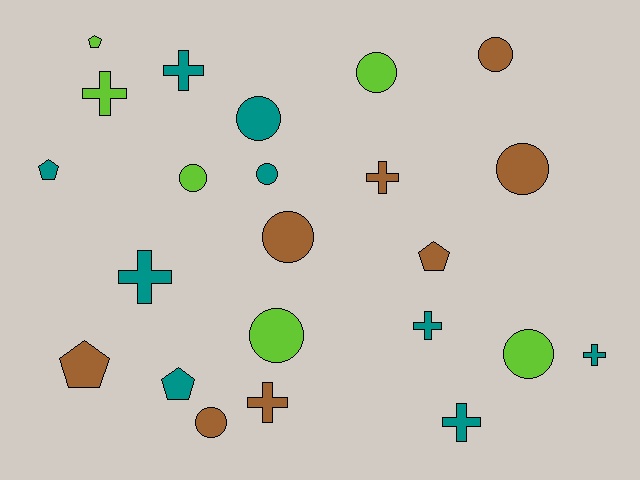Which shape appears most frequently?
Circle, with 10 objects.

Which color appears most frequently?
Teal, with 9 objects.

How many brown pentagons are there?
There are 2 brown pentagons.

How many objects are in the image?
There are 23 objects.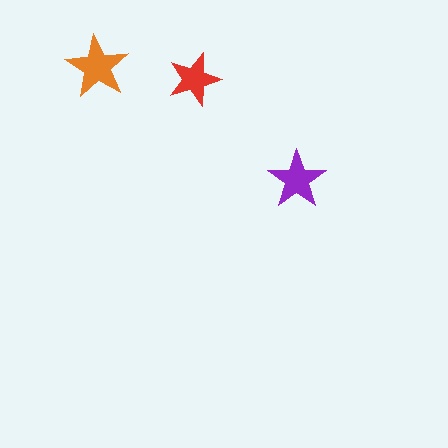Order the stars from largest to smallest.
the orange one, the purple one, the red one.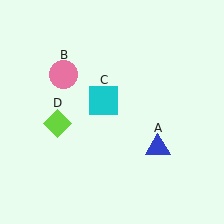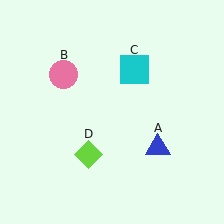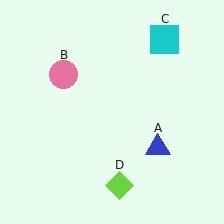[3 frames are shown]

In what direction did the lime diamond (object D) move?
The lime diamond (object D) moved down and to the right.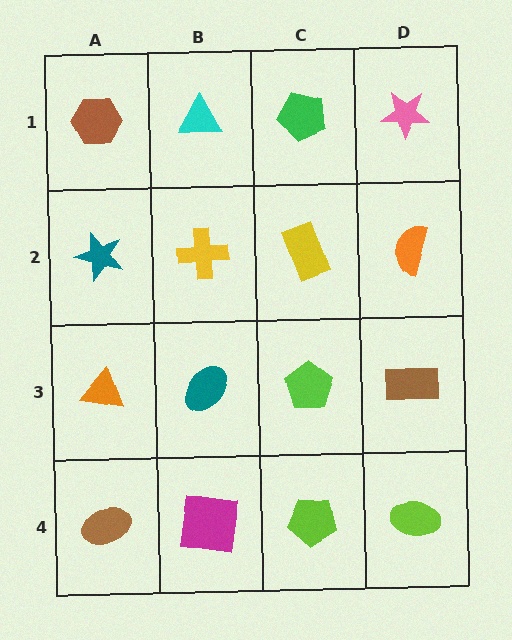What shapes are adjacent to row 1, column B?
A yellow cross (row 2, column B), a brown hexagon (row 1, column A), a green pentagon (row 1, column C).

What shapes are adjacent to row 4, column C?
A lime pentagon (row 3, column C), a magenta square (row 4, column B), a lime ellipse (row 4, column D).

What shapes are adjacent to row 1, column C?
A yellow rectangle (row 2, column C), a cyan triangle (row 1, column B), a pink star (row 1, column D).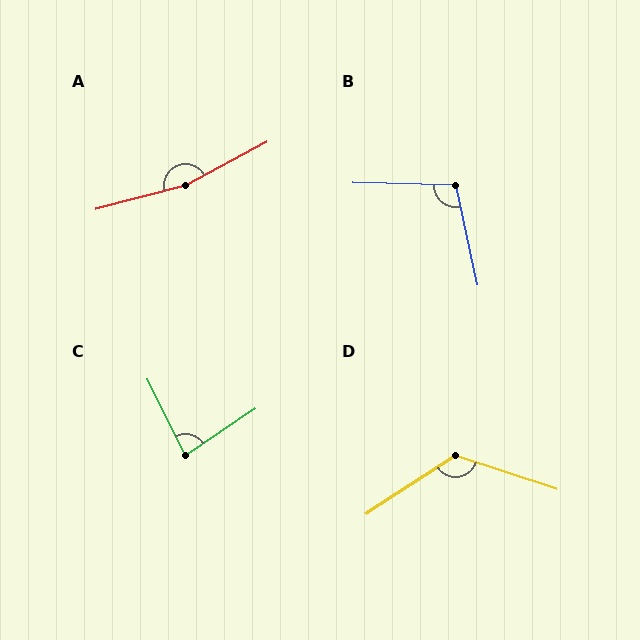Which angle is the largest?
A, at approximately 166 degrees.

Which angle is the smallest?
C, at approximately 82 degrees.